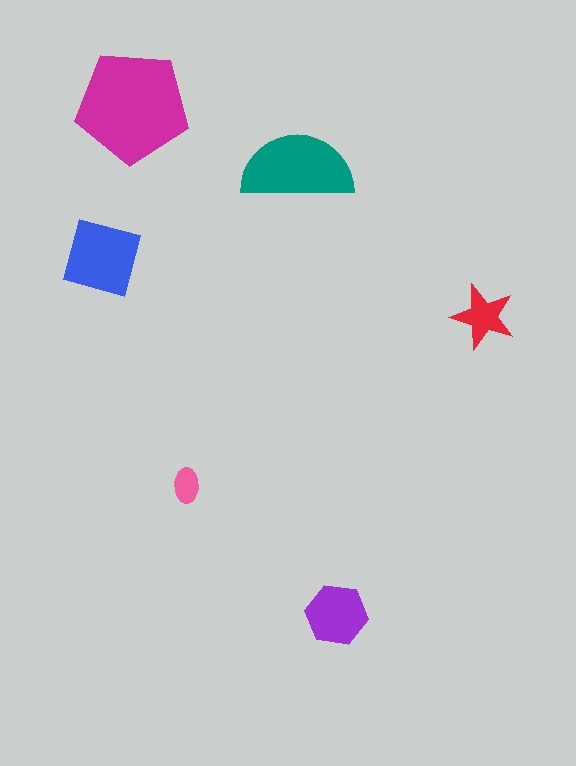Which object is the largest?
The magenta pentagon.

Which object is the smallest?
The pink ellipse.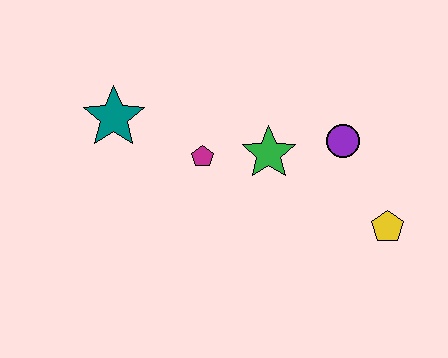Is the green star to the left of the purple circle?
Yes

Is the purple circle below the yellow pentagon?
No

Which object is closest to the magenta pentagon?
The green star is closest to the magenta pentagon.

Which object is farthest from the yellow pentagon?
The teal star is farthest from the yellow pentagon.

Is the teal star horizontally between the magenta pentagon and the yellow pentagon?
No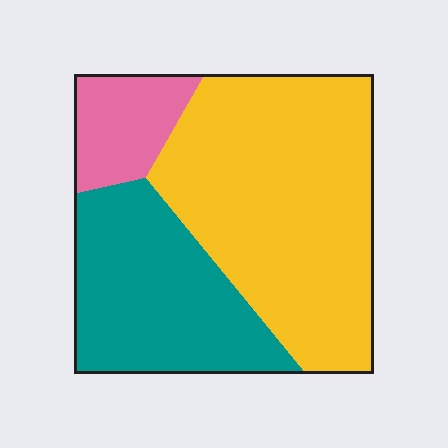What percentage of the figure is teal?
Teal takes up about one third (1/3) of the figure.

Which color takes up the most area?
Yellow, at roughly 55%.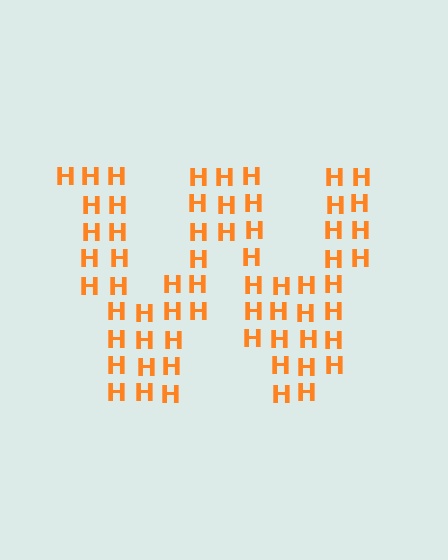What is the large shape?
The large shape is the letter W.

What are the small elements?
The small elements are letter H's.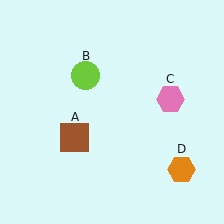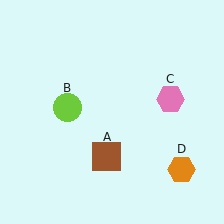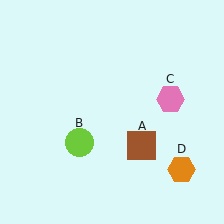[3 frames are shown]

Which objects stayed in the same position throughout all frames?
Pink hexagon (object C) and orange hexagon (object D) remained stationary.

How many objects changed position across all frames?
2 objects changed position: brown square (object A), lime circle (object B).